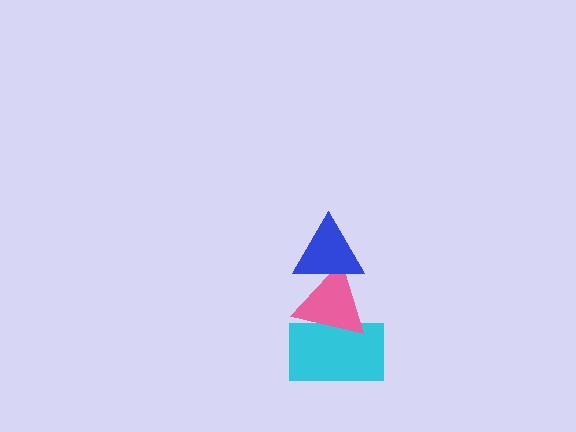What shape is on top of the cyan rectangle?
The pink triangle is on top of the cyan rectangle.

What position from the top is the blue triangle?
The blue triangle is 1st from the top.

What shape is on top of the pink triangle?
The blue triangle is on top of the pink triangle.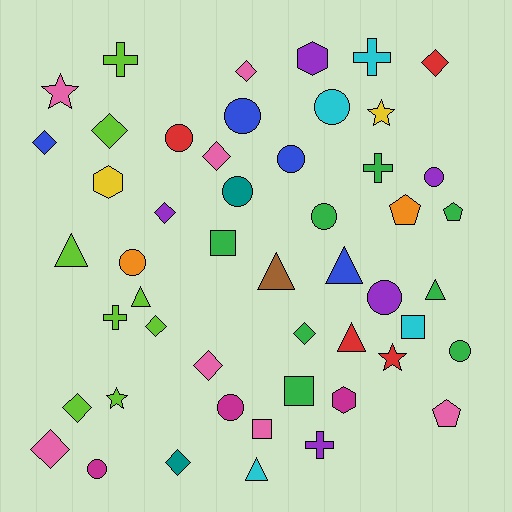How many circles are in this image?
There are 12 circles.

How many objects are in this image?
There are 50 objects.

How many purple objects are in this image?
There are 5 purple objects.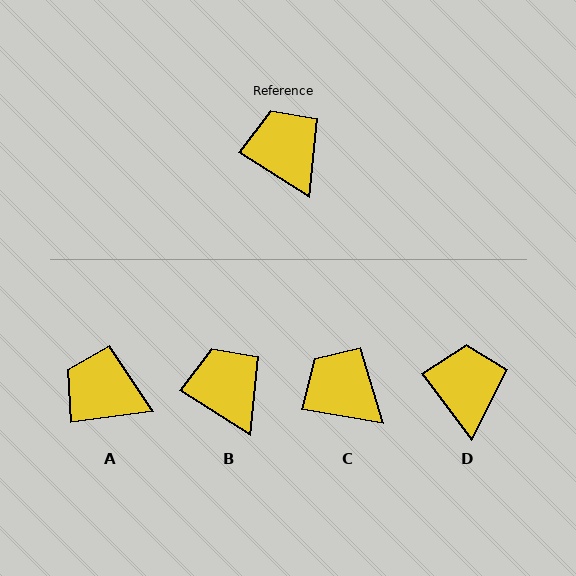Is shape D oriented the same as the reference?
No, it is off by about 21 degrees.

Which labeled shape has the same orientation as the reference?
B.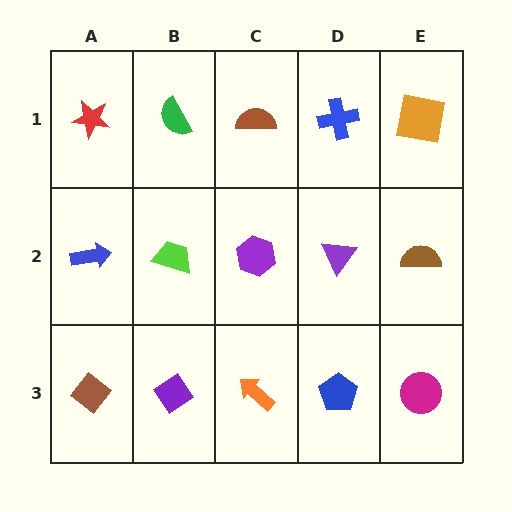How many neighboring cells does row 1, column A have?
2.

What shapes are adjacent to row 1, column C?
A purple hexagon (row 2, column C), a green semicircle (row 1, column B), a blue cross (row 1, column D).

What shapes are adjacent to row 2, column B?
A green semicircle (row 1, column B), a purple diamond (row 3, column B), a blue arrow (row 2, column A), a purple hexagon (row 2, column C).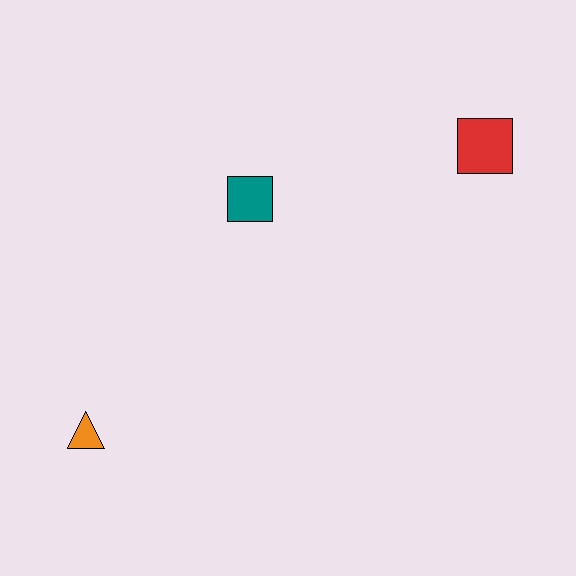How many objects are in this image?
There are 3 objects.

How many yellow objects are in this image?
There are no yellow objects.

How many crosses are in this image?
There are no crosses.